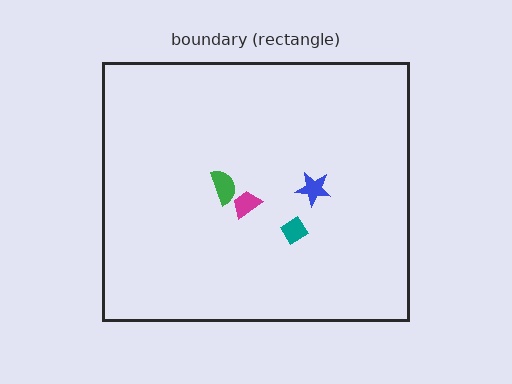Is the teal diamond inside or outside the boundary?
Inside.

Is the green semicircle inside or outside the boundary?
Inside.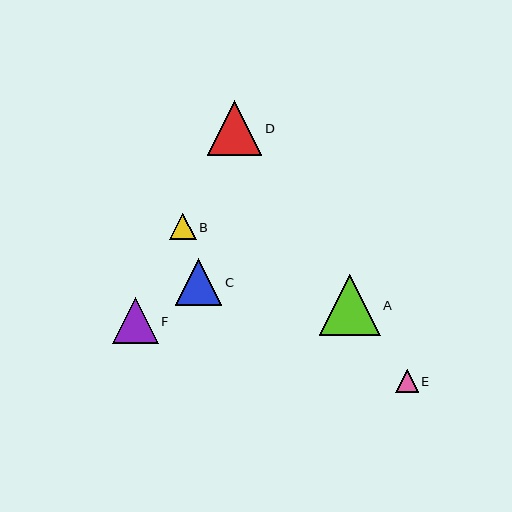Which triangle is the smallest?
Triangle E is the smallest with a size of approximately 23 pixels.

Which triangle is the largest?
Triangle A is the largest with a size of approximately 61 pixels.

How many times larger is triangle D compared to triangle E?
Triangle D is approximately 2.4 times the size of triangle E.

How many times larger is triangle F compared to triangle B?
Triangle F is approximately 1.7 times the size of triangle B.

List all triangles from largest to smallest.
From largest to smallest: A, D, C, F, B, E.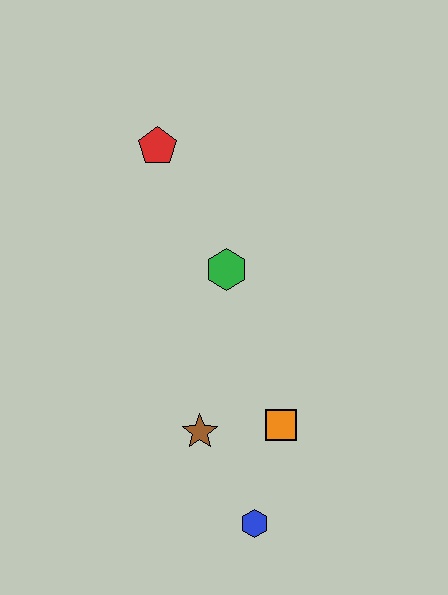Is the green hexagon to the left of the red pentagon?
No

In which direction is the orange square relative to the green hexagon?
The orange square is below the green hexagon.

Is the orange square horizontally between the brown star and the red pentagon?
No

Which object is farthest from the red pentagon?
The blue hexagon is farthest from the red pentagon.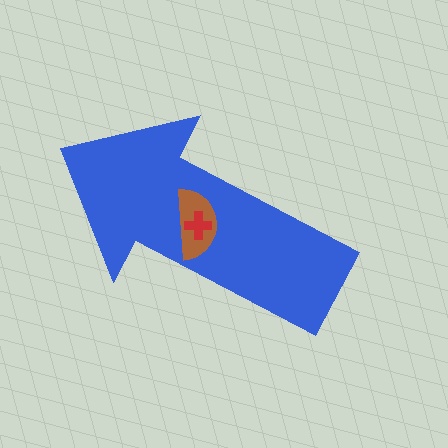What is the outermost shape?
The blue arrow.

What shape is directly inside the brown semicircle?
The red cross.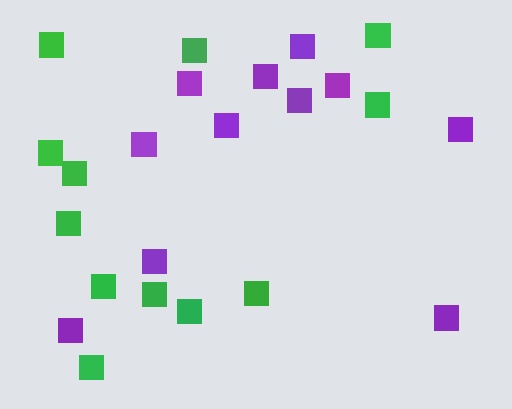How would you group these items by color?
There are 2 groups: one group of green squares (12) and one group of purple squares (11).